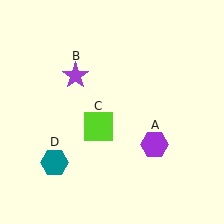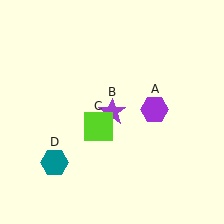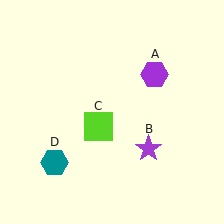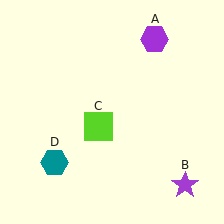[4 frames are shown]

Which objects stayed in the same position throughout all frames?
Lime square (object C) and teal hexagon (object D) remained stationary.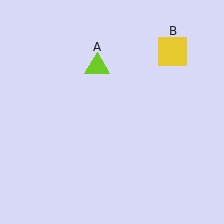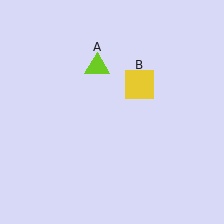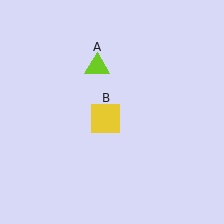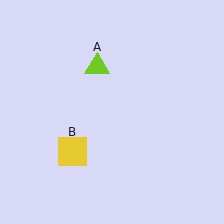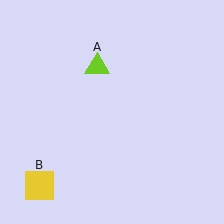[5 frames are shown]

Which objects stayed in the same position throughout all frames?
Lime triangle (object A) remained stationary.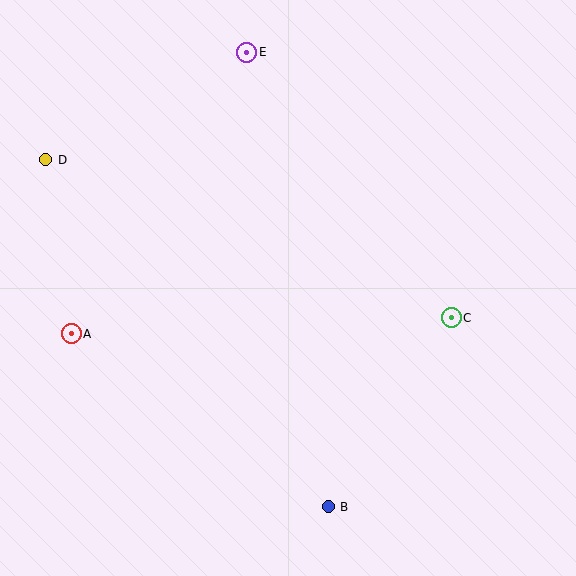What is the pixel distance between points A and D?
The distance between A and D is 176 pixels.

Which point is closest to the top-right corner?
Point E is closest to the top-right corner.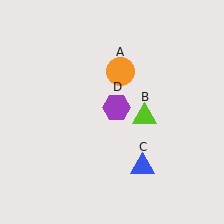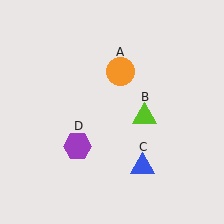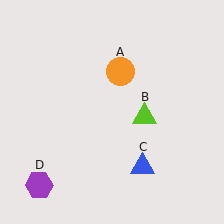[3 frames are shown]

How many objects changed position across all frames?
1 object changed position: purple hexagon (object D).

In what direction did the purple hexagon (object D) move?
The purple hexagon (object D) moved down and to the left.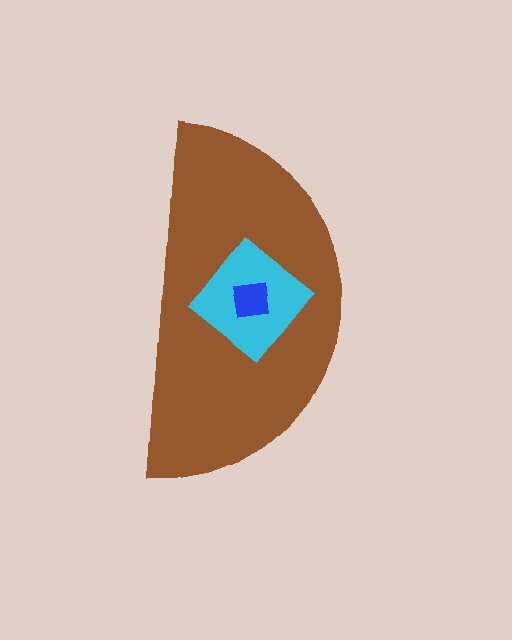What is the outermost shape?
The brown semicircle.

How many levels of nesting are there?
3.